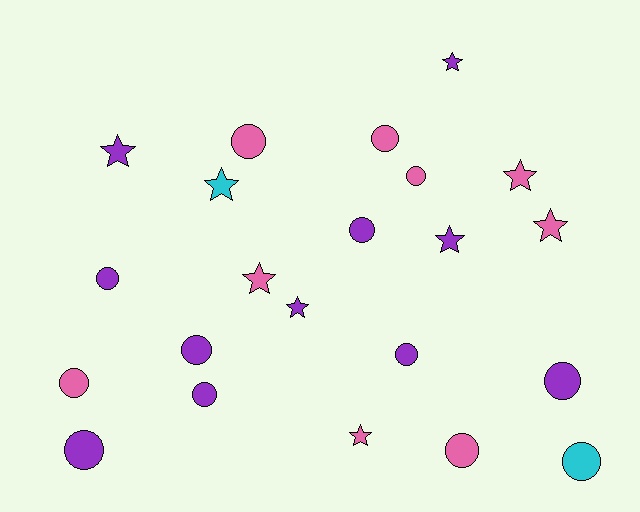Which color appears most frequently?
Purple, with 11 objects.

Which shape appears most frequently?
Circle, with 13 objects.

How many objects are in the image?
There are 22 objects.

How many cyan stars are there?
There is 1 cyan star.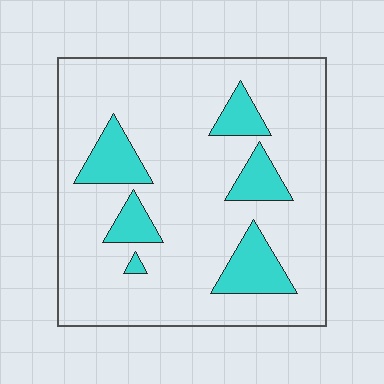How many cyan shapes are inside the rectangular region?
6.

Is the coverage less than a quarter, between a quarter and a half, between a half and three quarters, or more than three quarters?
Less than a quarter.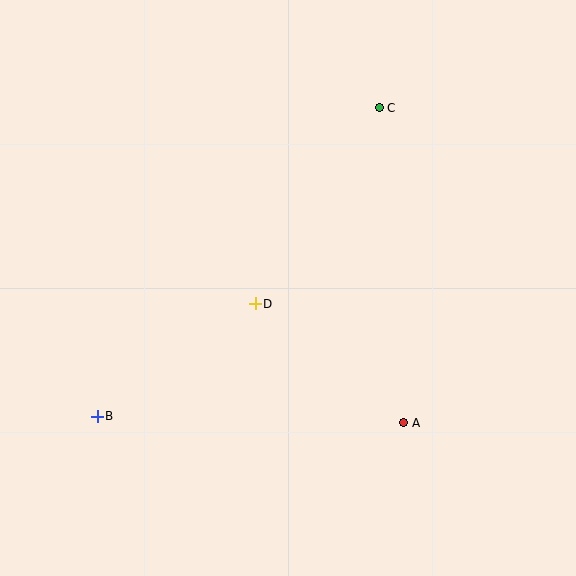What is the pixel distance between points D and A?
The distance between D and A is 190 pixels.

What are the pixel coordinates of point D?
Point D is at (255, 304).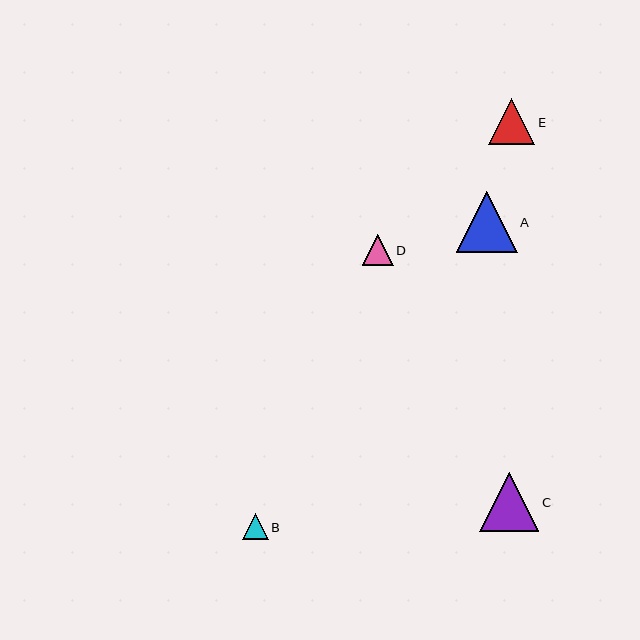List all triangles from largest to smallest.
From largest to smallest: A, C, E, D, B.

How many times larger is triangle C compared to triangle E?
Triangle C is approximately 1.3 times the size of triangle E.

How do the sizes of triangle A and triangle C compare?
Triangle A and triangle C are approximately the same size.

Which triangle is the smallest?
Triangle B is the smallest with a size of approximately 25 pixels.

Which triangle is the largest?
Triangle A is the largest with a size of approximately 61 pixels.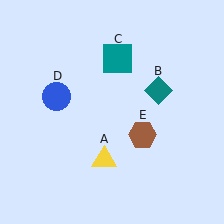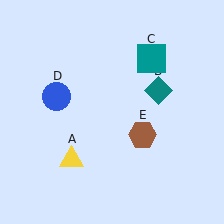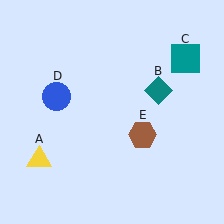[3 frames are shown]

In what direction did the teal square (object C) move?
The teal square (object C) moved right.